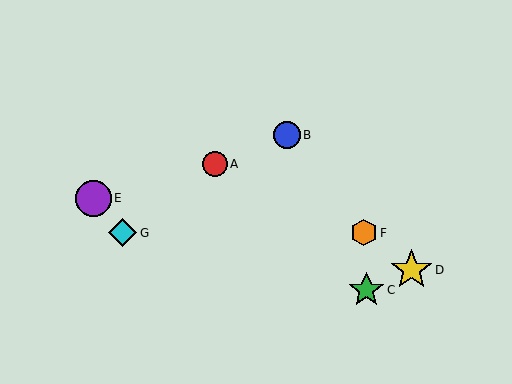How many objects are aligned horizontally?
2 objects (F, G) are aligned horizontally.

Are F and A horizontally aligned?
No, F is at y≈233 and A is at y≈164.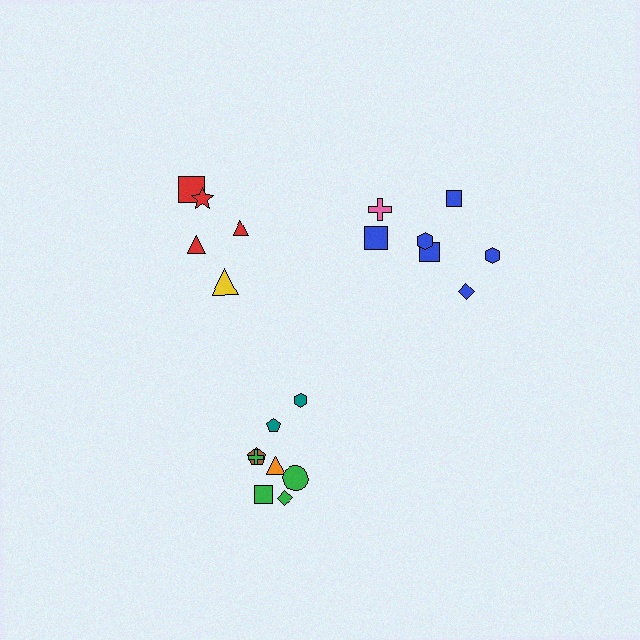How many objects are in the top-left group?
There are 5 objects.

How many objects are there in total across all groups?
There are 20 objects.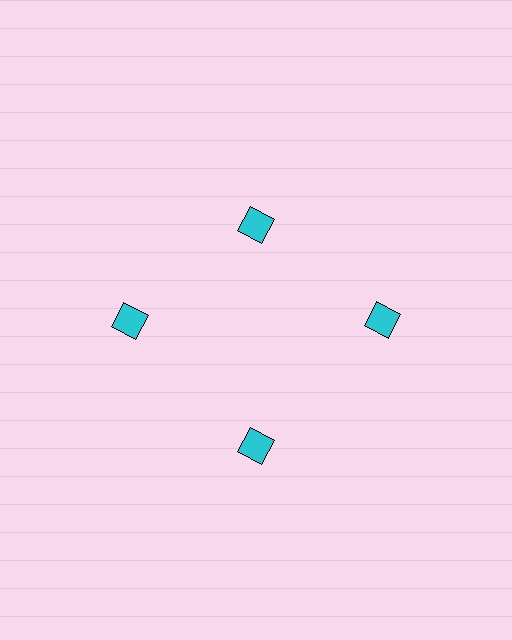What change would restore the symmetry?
The symmetry would be restored by moving it outward, back onto the ring so that all 4 diamonds sit at equal angles and equal distance from the center.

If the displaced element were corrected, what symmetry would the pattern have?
It would have 4-fold rotational symmetry — the pattern would map onto itself every 90 degrees.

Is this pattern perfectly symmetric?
No. The 4 cyan diamonds are arranged in a ring, but one element near the 12 o'clock position is pulled inward toward the center, breaking the 4-fold rotational symmetry.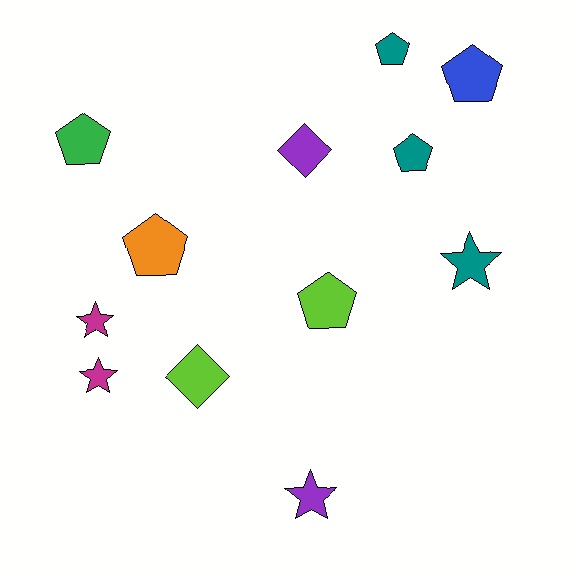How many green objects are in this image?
There is 1 green object.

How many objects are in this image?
There are 12 objects.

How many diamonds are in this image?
There are 2 diamonds.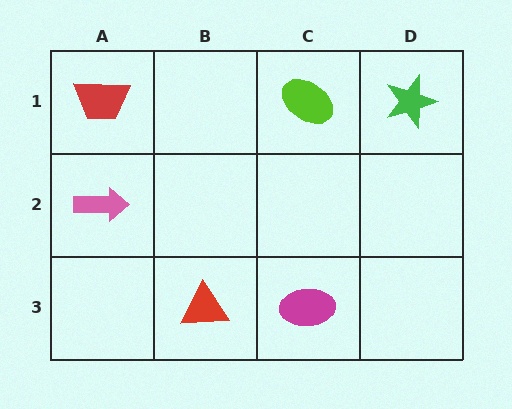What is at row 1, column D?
A green star.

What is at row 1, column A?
A red trapezoid.